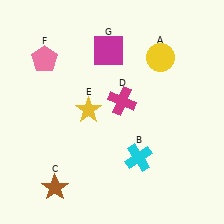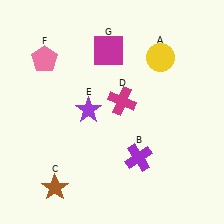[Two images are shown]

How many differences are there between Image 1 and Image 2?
There are 2 differences between the two images.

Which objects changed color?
B changed from cyan to purple. E changed from yellow to purple.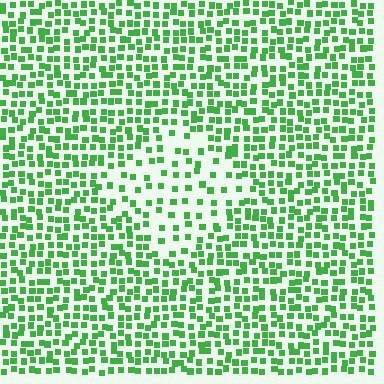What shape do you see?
I see a diamond.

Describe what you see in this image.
The image contains small green elements arranged at two different densities. A diamond-shaped region is visible where the elements are less densely packed than the surrounding area.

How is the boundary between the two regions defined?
The boundary is defined by a change in element density (approximately 2.1x ratio). All elements are the same color, size, and shape.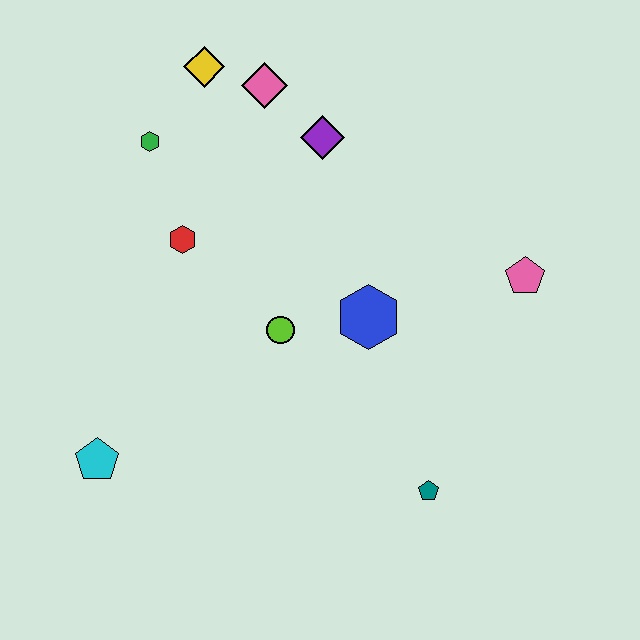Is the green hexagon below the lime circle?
No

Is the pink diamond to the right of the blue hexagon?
No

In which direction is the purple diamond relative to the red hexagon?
The purple diamond is to the right of the red hexagon.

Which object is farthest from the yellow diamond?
The teal pentagon is farthest from the yellow diamond.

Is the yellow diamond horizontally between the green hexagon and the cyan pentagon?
No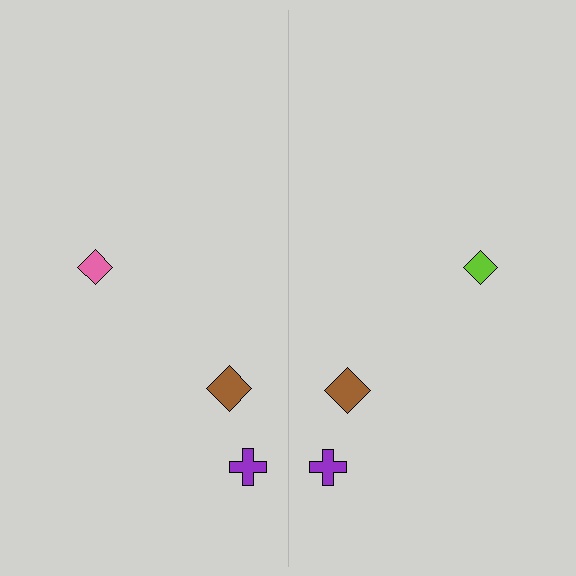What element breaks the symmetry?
The lime diamond on the right side breaks the symmetry — its mirror counterpart is pink.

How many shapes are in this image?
There are 6 shapes in this image.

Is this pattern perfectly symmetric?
No, the pattern is not perfectly symmetric. The lime diamond on the right side breaks the symmetry — its mirror counterpart is pink.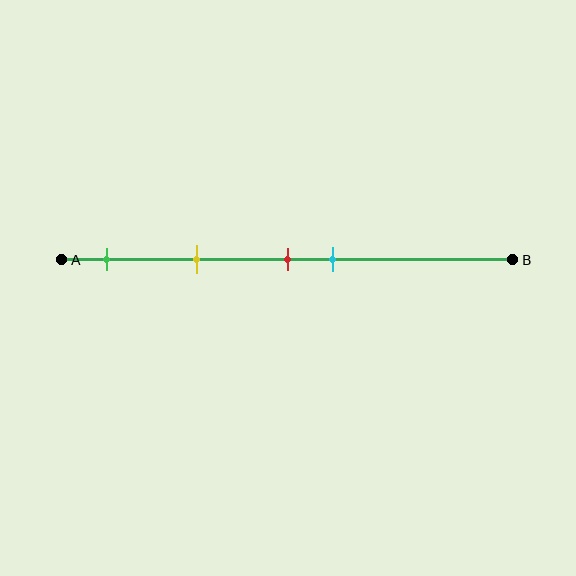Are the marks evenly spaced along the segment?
No, the marks are not evenly spaced.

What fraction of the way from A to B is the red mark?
The red mark is approximately 50% (0.5) of the way from A to B.